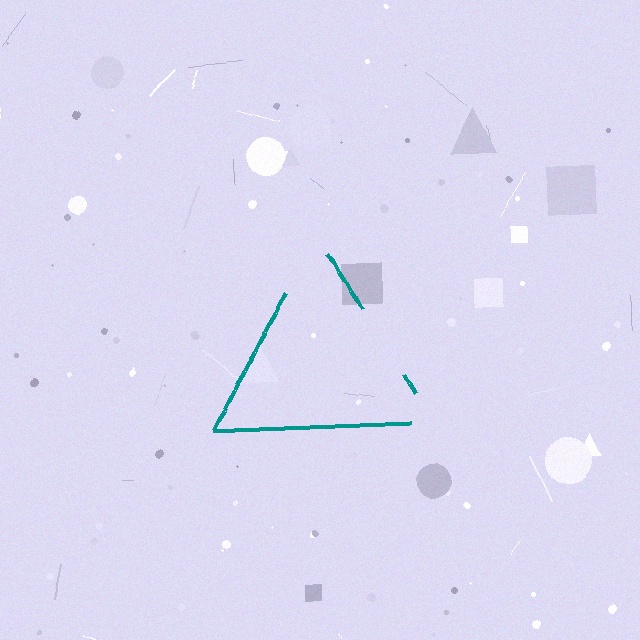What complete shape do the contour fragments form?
The contour fragments form a triangle.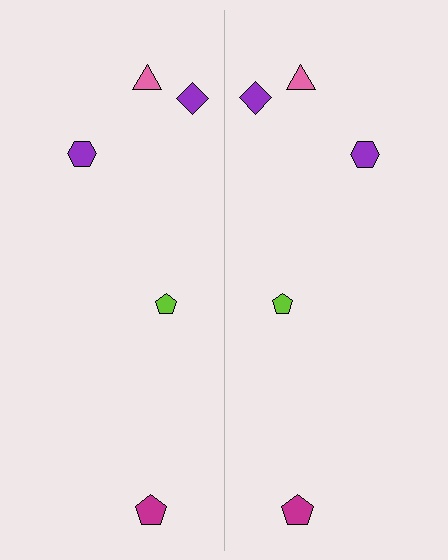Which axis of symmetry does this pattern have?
The pattern has a vertical axis of symmetry running through the center of the image.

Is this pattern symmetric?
Yes, this pattern has bilateral (reflection) symmetry.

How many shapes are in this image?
There are 10 shapes in this image.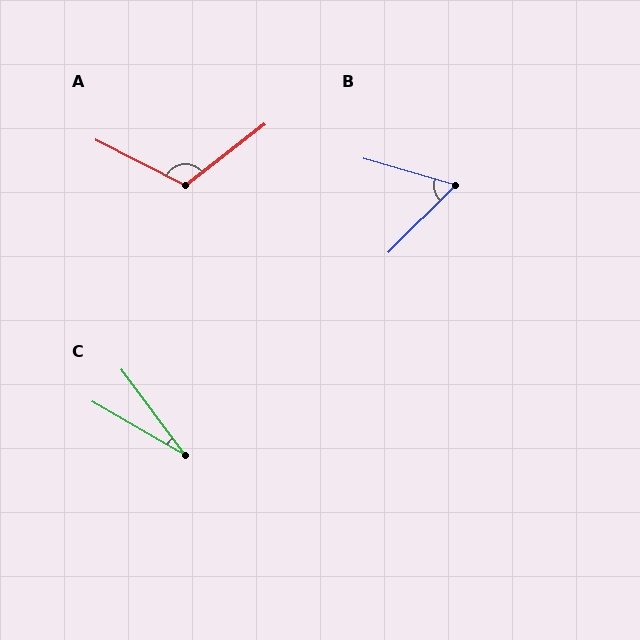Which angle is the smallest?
C, at approximately 24 degrees.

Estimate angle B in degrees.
Approximately 61 degrees.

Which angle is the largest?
A, at approximately 115 degrees.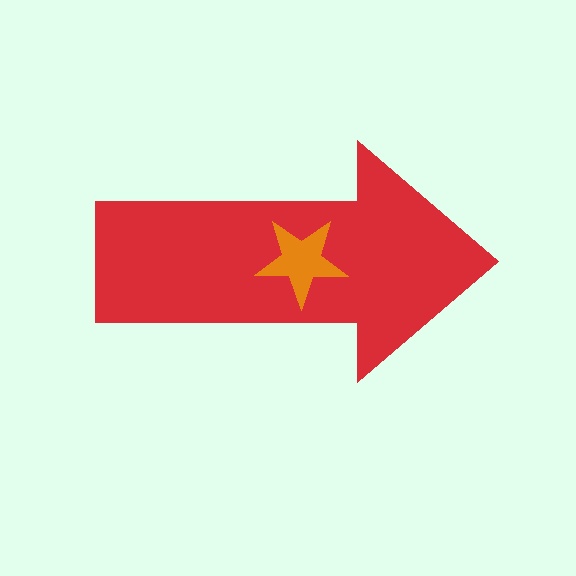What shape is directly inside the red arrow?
The orange star.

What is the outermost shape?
The red arrow.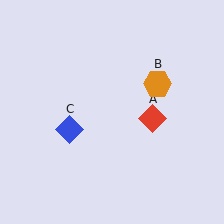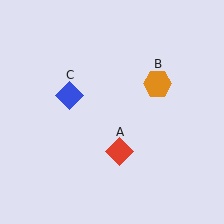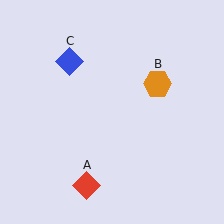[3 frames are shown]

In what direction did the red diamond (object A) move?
The red diamond (object A) moved down and to the left.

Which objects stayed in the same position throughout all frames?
Orange hexagon (object B) remained stationary.